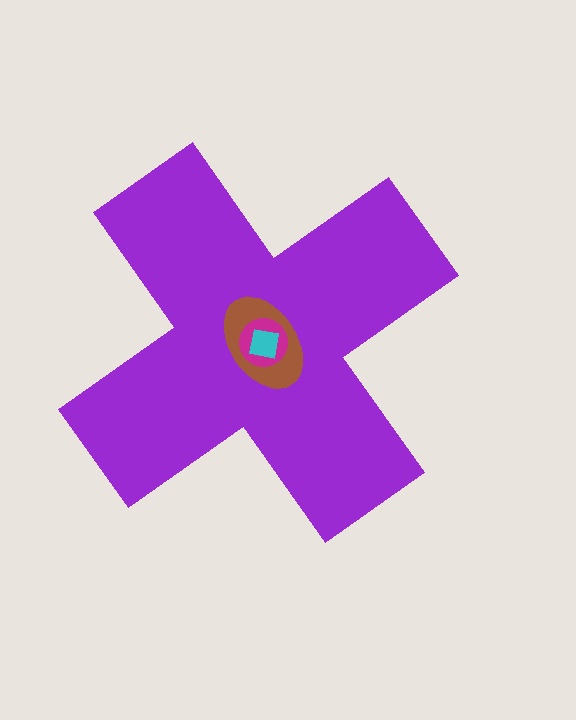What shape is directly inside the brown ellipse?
The magenta circle.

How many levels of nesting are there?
4.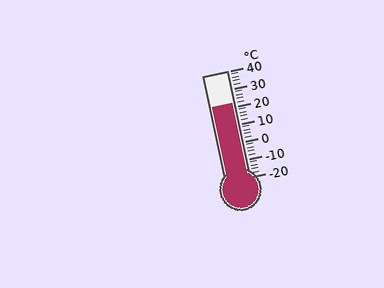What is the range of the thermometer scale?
The thermometer scale ranges from -20°C to 40°C.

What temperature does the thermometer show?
The thermometer shows approximately 22°C.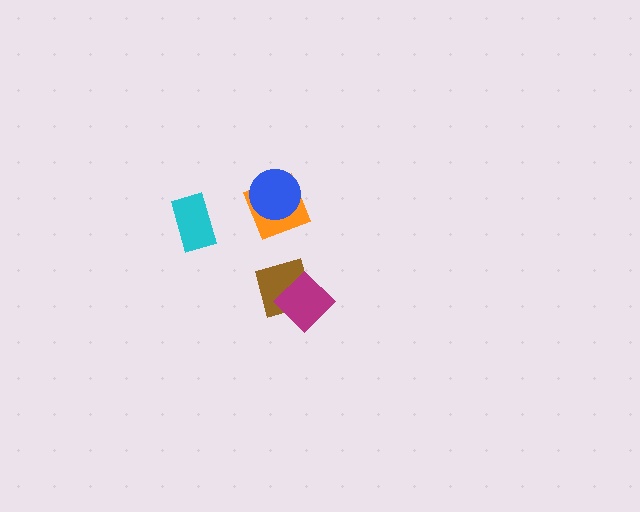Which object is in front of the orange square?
The blue circle is in front of the orange square.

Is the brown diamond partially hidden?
Yes, it is partially covered by another shape.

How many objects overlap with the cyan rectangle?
0 objects overlap with the cyan rectangle.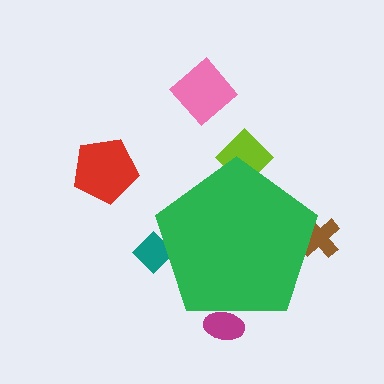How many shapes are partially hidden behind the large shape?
4 shapes are partially hidden.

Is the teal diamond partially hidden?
Yes, the teal diamond is partially hidden behind the green pentagon.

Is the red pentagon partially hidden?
No, the red pentagon is fully visible.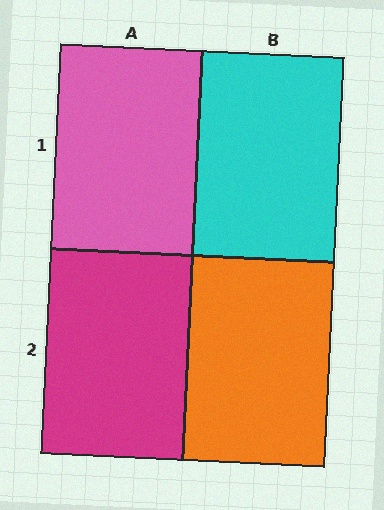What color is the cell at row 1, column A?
Pink.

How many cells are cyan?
1 cell is cyan.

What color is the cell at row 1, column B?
Cyan.